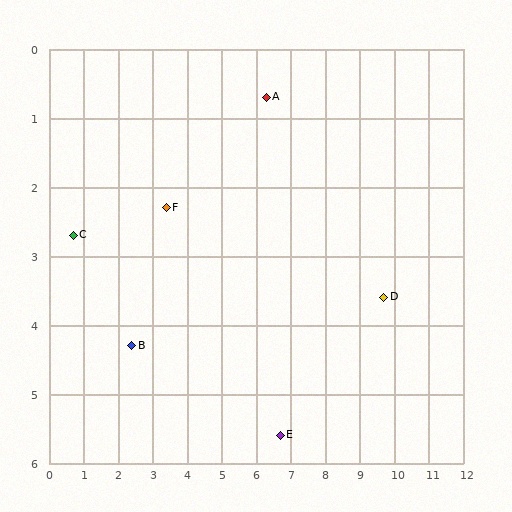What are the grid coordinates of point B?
Point B is at approximately (2.4, 4.3).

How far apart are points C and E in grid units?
Points C and E are about 6.7 grid units apart.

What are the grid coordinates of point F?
Point F is at approximately (3.4, 2.3).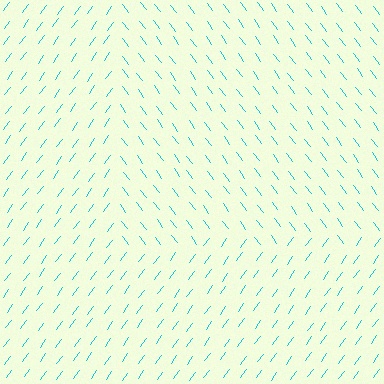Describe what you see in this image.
The image is filled with small cyan line segments. A rectangle region in the image has lines oriented differently from the surrounding lines, creating a visible texture boundary.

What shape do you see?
I see a rectangle.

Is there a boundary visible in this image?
Yes, there is a texture boundary formed by a change in line orientation.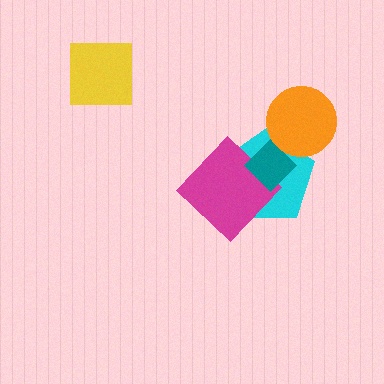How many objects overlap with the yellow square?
0 objects overlap with the yellow square.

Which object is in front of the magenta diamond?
The teal diamond is in front of the magenta diamond.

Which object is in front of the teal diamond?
The orange circle is in front of the teal diamond.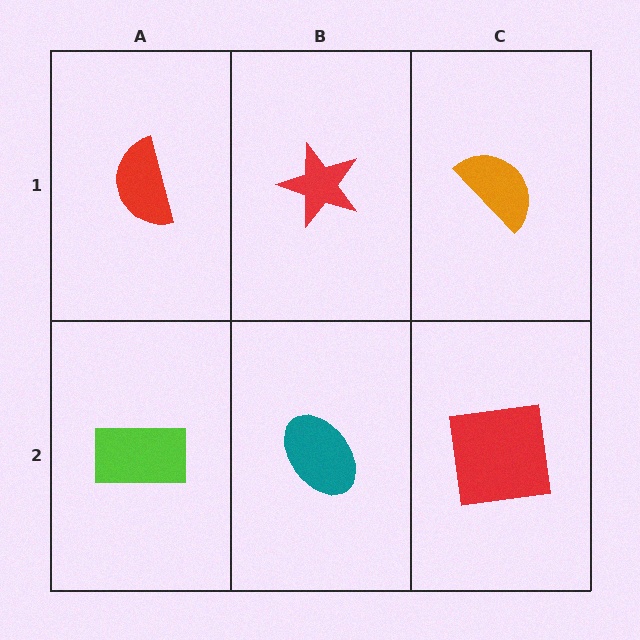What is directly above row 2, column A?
A red semicircle.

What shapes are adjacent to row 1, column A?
A lime rectangle (row 2, column A), a red star (row 1, column B).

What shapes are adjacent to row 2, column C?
An orange semicircle (row 1, column C), a teal ellipse (row 2, column B).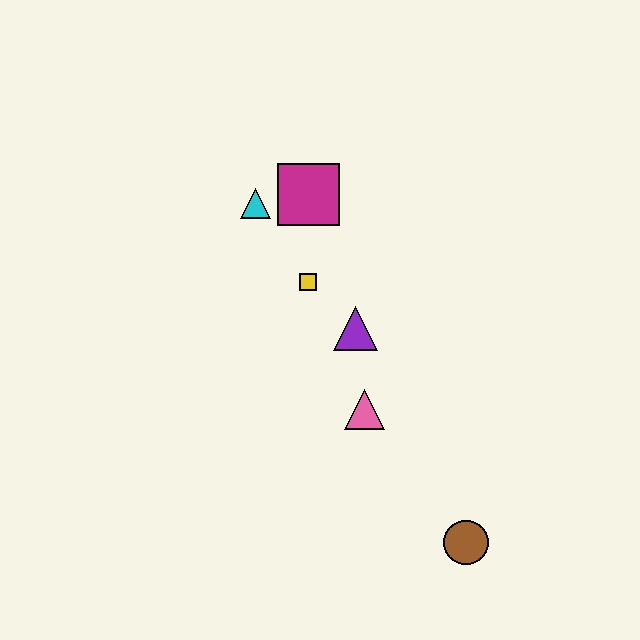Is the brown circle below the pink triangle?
Yes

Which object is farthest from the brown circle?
The cyan triangle is farthest from the brown circle.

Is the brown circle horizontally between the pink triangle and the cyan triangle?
No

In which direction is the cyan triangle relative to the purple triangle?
The cyan triangle is above the purple triangle.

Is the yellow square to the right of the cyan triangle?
Yes